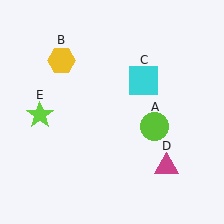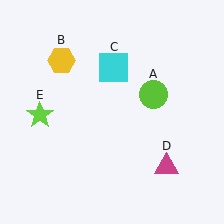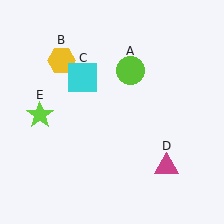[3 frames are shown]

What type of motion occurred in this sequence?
The lime circle (object A), cyan square (object C) rotated counterclockwise around the center of the scene.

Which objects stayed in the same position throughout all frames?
Yellow hexagon (object B) and magenta triangle (object D) and lime star (object E) remained stationary.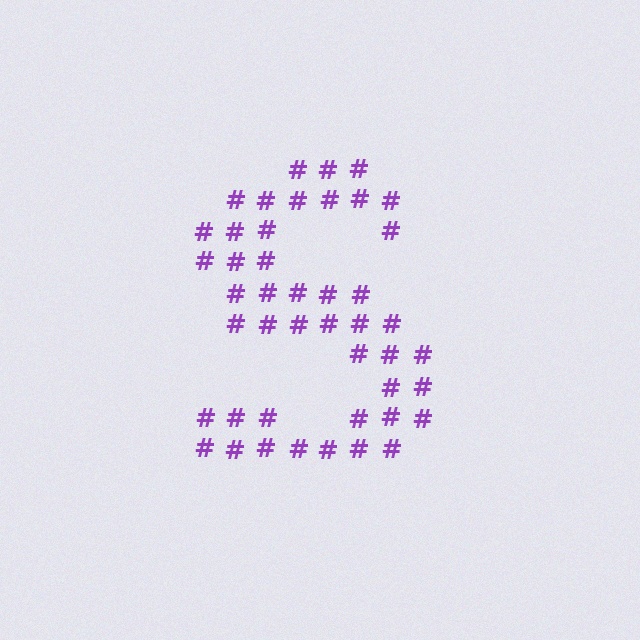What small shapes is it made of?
It is made of small hash symbols.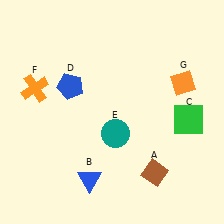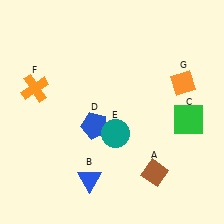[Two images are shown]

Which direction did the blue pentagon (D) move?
The blue pentagon (D) moved down.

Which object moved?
The blue pentagon (D) moved down.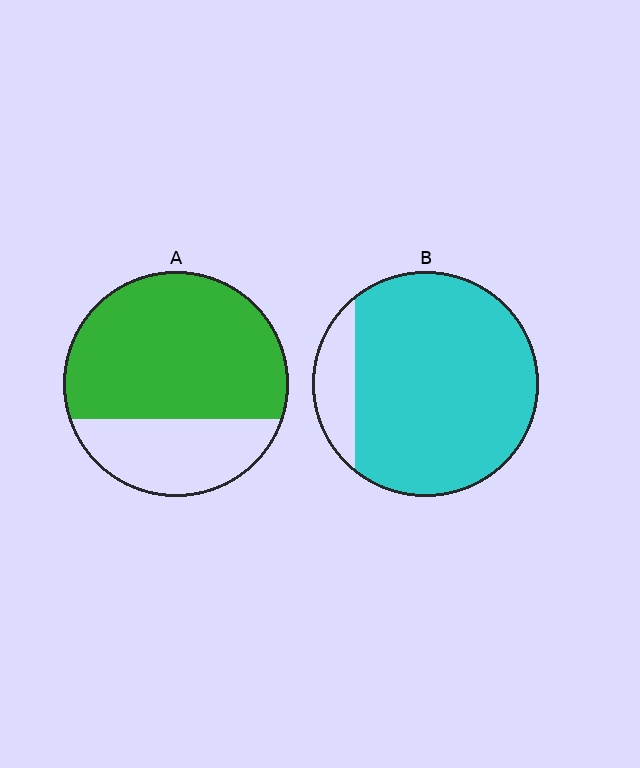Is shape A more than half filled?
Yes.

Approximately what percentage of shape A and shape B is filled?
A is approximately 70% and B is approximately 85%.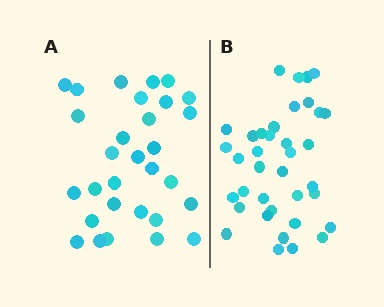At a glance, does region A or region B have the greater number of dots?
Region B (the right region) has more dots.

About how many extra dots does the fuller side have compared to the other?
Region B has roughly 8 or so more dots than region A.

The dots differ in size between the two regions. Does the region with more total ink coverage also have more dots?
No. Region A has more total ink coverage because its dots are larger, but region B actually contains more individual dots. Total area can be misleading — the number of items is what matters here.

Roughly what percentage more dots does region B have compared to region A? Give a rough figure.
About 25% more.